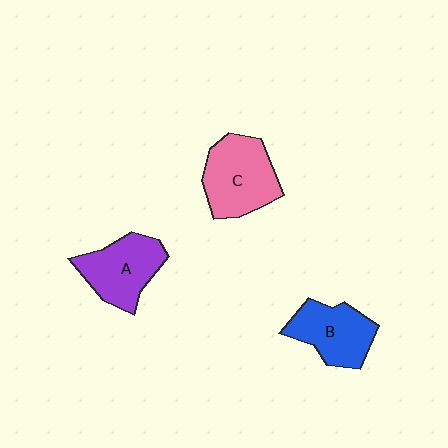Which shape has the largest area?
Shape C (pink).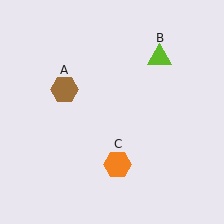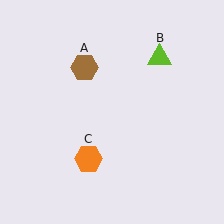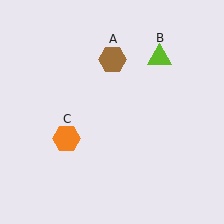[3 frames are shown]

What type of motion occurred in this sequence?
The brown hexagon (object A), orange hexagon (object C) rotated clockwise around the center of the scene.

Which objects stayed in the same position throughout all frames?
Lime triangle (object B) remained stationary.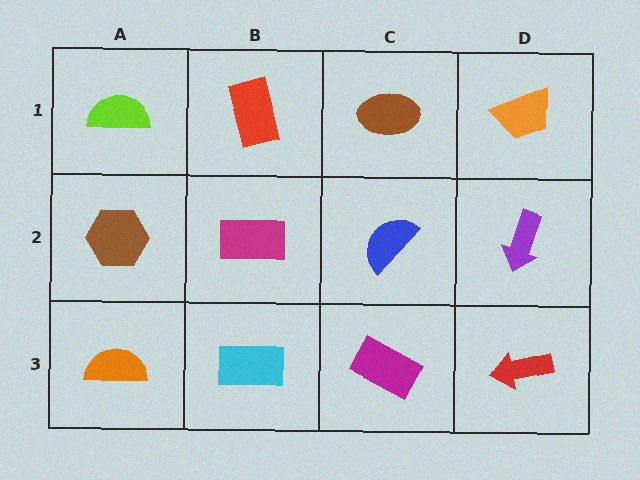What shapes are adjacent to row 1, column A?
A brown hexagon (row 2, column A), a red rectangle (row 1, column B).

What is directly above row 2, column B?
A red rectangle.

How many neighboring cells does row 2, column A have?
3.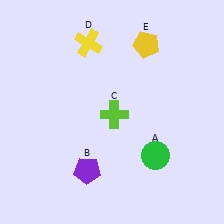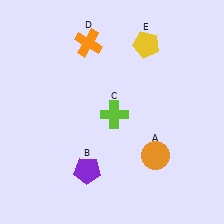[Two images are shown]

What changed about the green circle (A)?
In Image 1, A is green. In Image 2, it changed to orange.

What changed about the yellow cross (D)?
In Image 1, D is yellow. In Image 2, it changed to orange.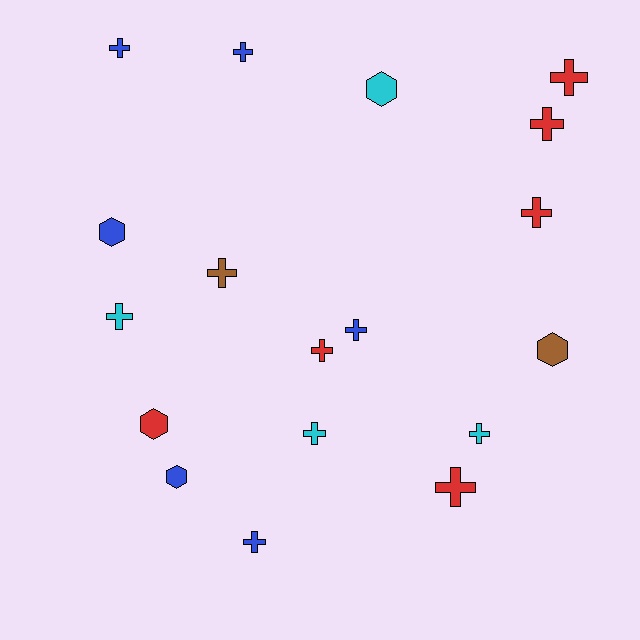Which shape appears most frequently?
Cross, with 13 objects.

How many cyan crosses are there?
There are 3 cyan crosses.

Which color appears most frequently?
Red, with 6 objects.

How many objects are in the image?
There are 18 objects.